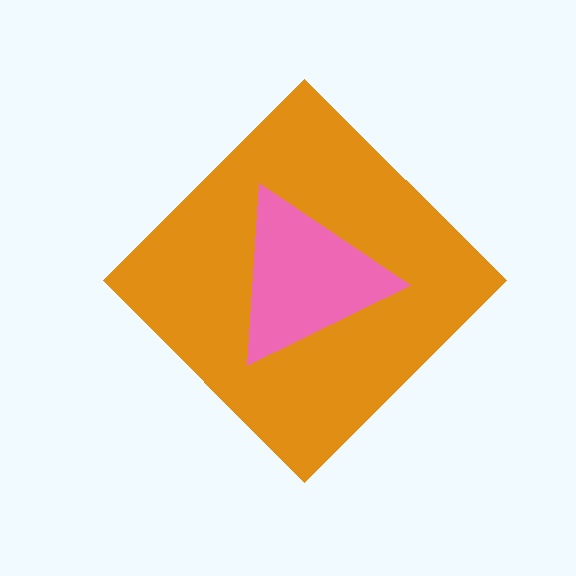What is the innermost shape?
The pink triangle.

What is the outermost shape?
The orange diamond.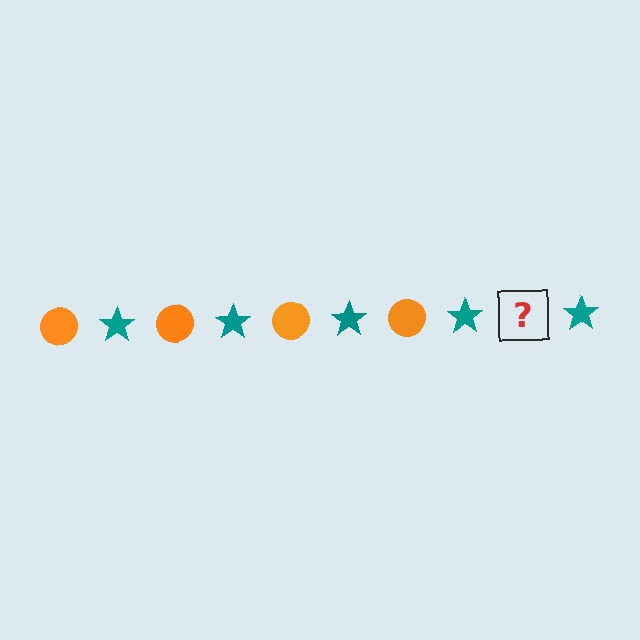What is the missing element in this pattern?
The missing element is an orange circle.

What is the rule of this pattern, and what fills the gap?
The rule is that the pattern alternates between orange circle and teal star. The gap should be filled with an orange circle.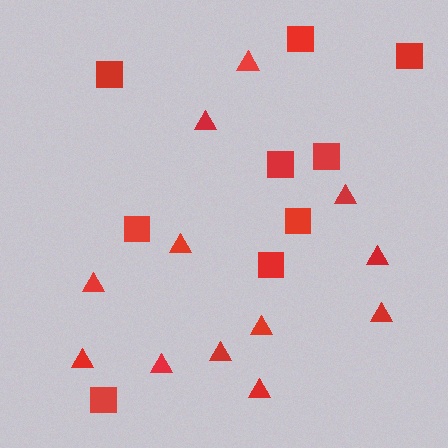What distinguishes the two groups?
There are 2 groups: one group of triangles (12) and one group of squares (9).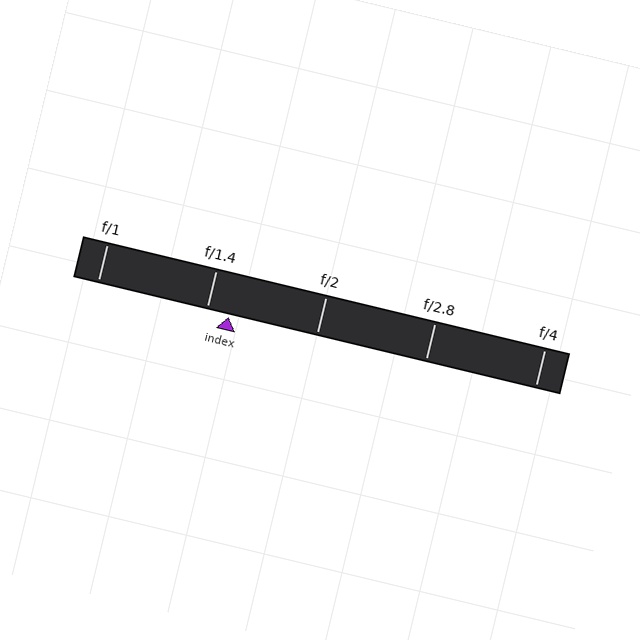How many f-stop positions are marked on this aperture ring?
There are 5 f-stop positions marked.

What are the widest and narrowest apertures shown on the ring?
The widest aperture shown is f/1 and the narrowest is f/4.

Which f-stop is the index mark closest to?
The index mark is closest to f/1.4.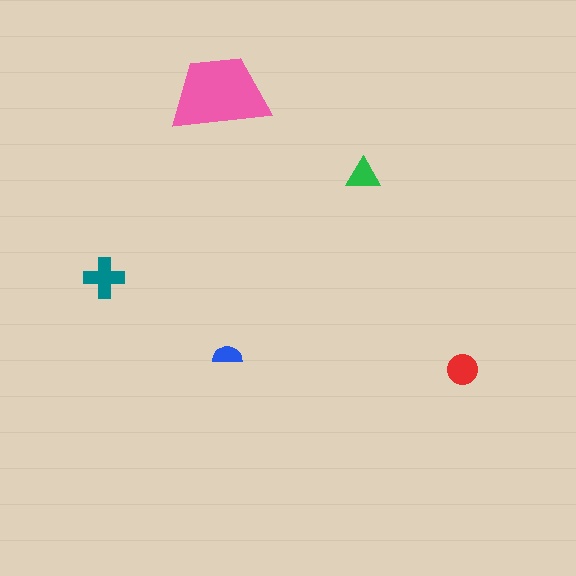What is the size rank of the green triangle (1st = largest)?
4th.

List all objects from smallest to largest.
The blue semicircle, the green triangle, the red circle, the teal cross, the pink trapezoid.